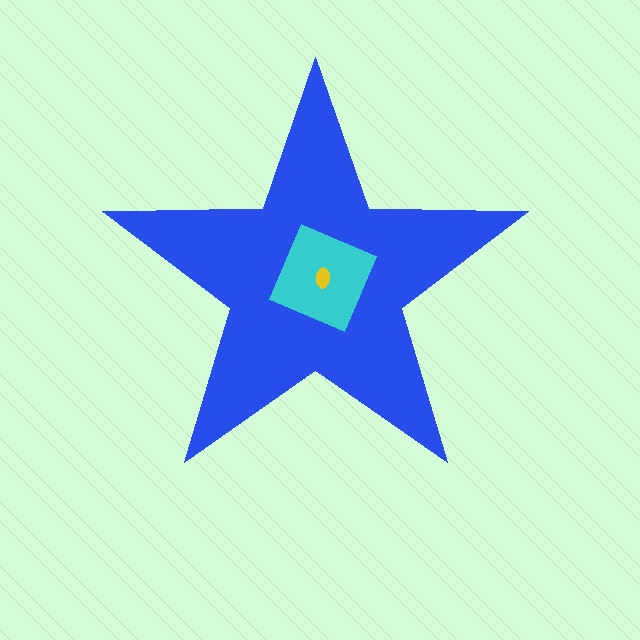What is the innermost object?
The yellow ellipse.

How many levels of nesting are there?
3.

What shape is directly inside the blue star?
The cyan square.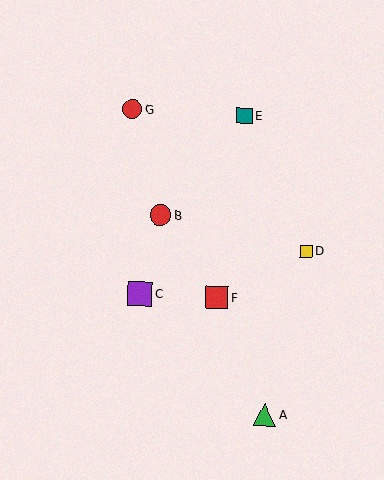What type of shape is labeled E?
Shape E is a teal square.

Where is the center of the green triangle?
The center of the green triangle is at (265, 415).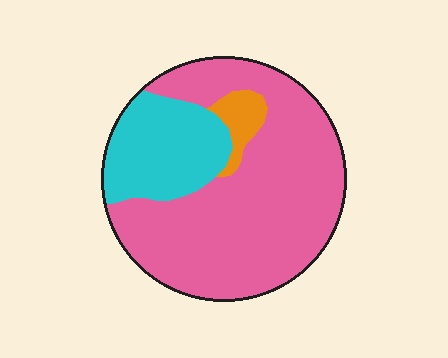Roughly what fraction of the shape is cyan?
Cyan covers roughly 25% of the shape.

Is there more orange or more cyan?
Cyan.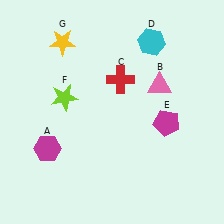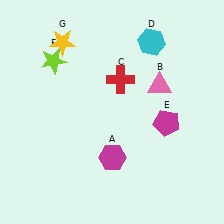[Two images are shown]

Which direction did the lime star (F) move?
The lime star (F) moved up.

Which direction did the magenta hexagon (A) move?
The magenta hexagon (A) moved right.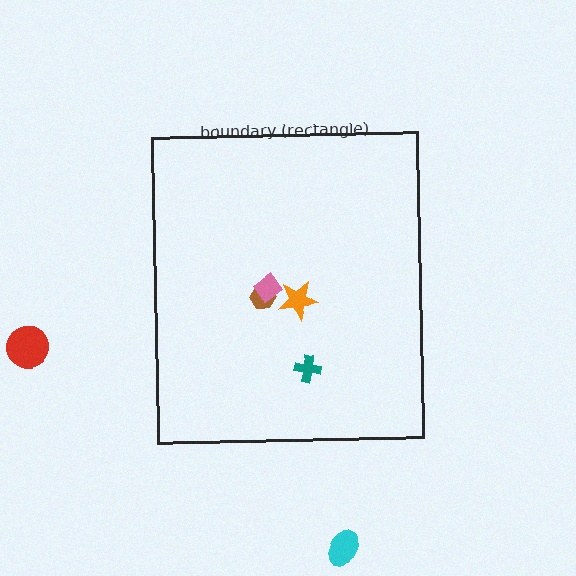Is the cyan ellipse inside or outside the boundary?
Outside.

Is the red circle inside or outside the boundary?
Outside.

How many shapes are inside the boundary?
4 inside, 2 outside.